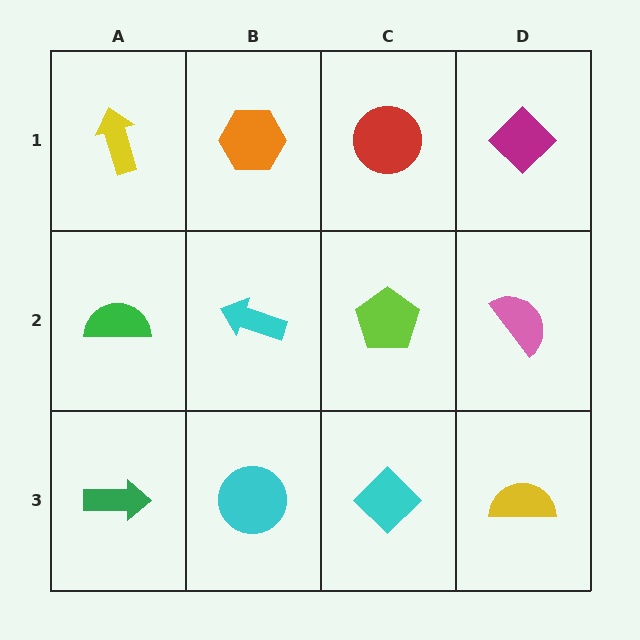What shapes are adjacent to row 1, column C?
A lime pentagon (row 2, column C), an orange hexagon (row 1, column B), a magenta diamond (row 1, column D).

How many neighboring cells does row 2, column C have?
4.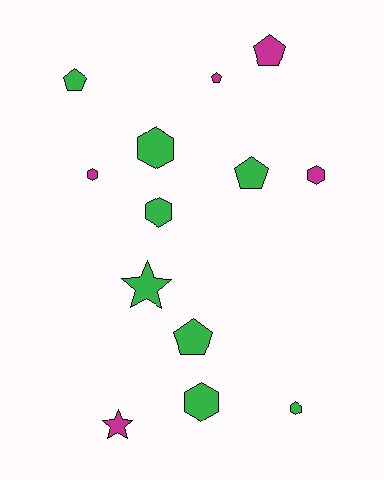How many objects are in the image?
There are 13 objects.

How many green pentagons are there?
There are 3 green pentagons.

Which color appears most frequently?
Green, with 8 objects.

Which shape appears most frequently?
Hexagon, with 6 objects.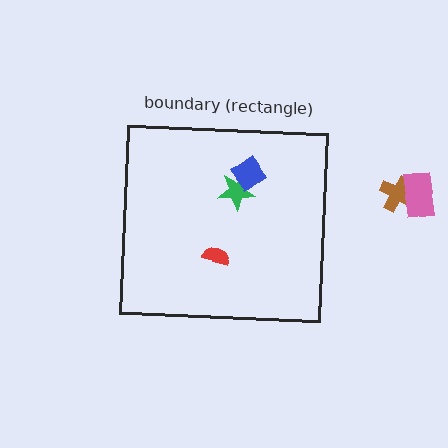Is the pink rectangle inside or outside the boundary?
Outside.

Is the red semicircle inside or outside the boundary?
Inside.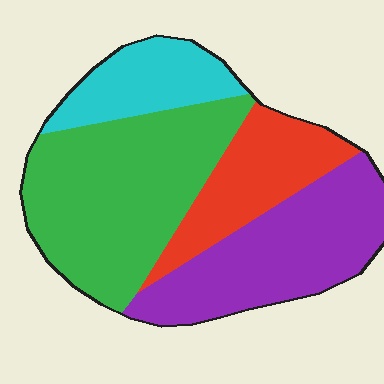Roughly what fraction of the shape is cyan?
Cyan covers roughly 15% of the shape.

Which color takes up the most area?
Green, at roughly 40%.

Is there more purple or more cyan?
Purple.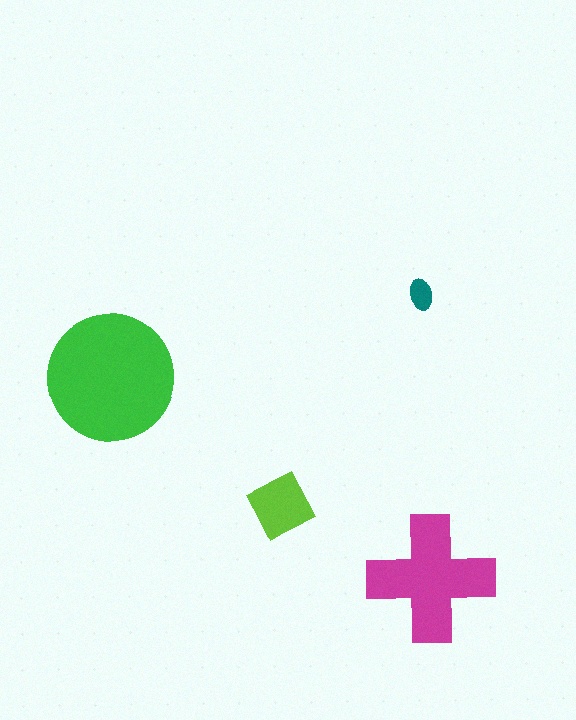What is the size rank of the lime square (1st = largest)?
3rd.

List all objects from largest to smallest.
The green circle, the magenta cross, the lime square, the teal ellipse.